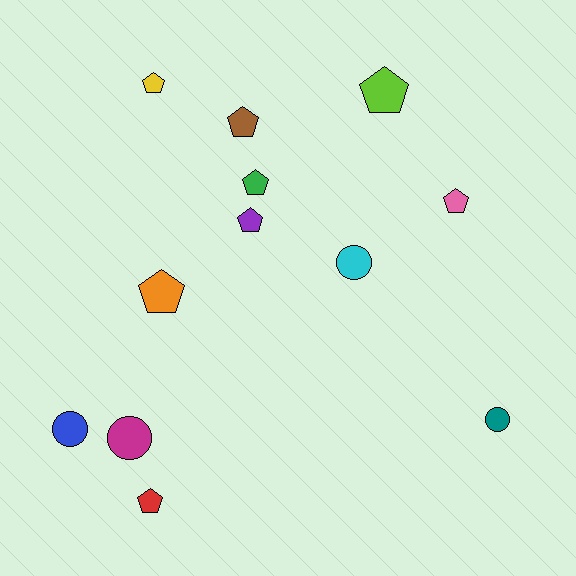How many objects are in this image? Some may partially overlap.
There are 12 objects.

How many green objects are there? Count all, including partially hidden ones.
There is 1 green object.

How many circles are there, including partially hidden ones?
There are 4 circles.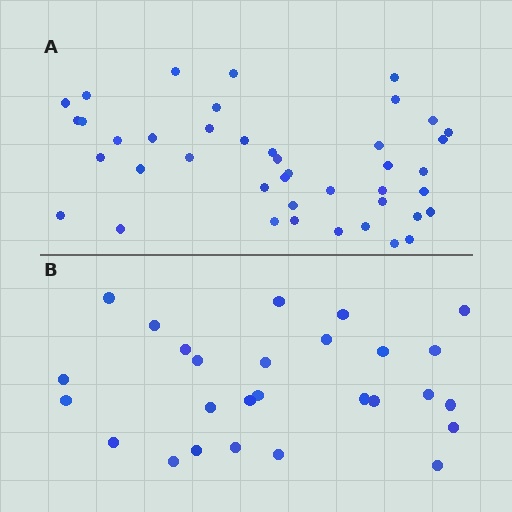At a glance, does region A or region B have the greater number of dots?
Region A (the top region) has more dots.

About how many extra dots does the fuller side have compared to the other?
Region A has approximately 15 more dots than region B.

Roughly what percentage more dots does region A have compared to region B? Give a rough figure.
About 55% more.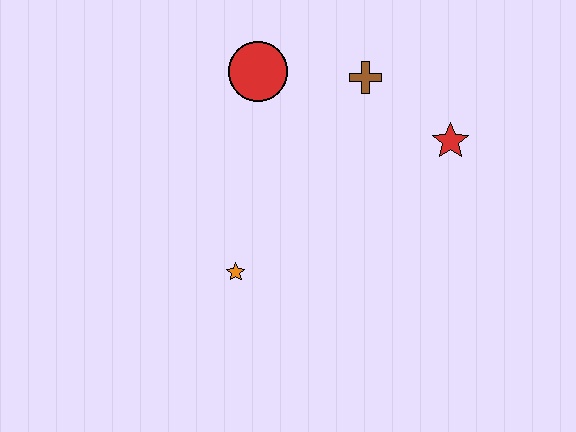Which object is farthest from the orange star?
The red star is farthest from the orange star.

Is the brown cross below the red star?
No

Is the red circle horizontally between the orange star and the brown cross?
Yes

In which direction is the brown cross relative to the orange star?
The brown cross is above the orange star.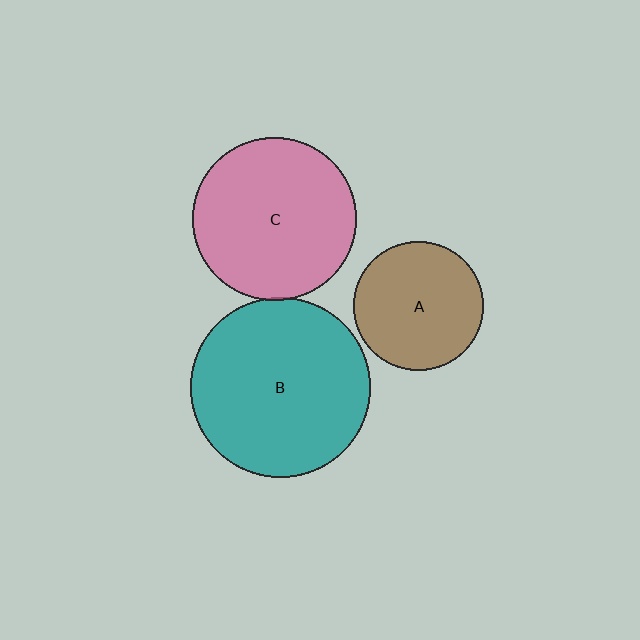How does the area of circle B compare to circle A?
Approximately 1.9 times.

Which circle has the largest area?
Circle B (teal).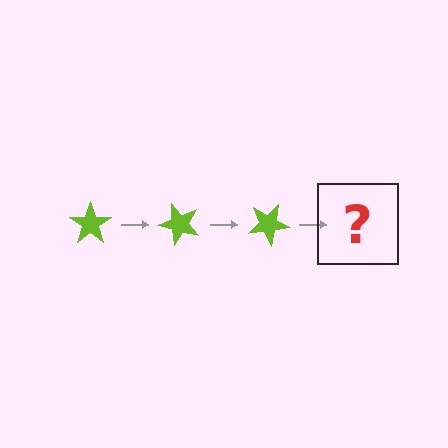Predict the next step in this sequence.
The next step is a lime star rotated 150 degrees.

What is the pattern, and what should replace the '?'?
The pattern is that the star rotates 50 degrees each step. The '?' should be a lime star rotated 150 degrees.